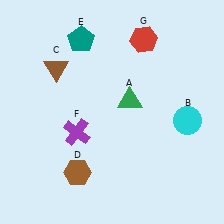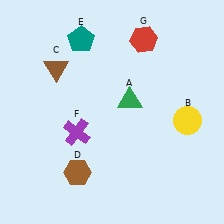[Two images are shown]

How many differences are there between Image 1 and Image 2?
There is 1 difference between the two images.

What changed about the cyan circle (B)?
In Image 1, B is cyan. In Image 2, it changed to yellow.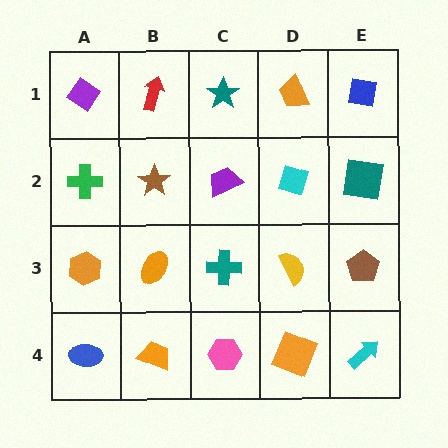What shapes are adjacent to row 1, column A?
A green cross (row 2, column A), a red arrow (row 1, column B).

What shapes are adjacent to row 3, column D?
A cyan diamond (row 2, column D), an orange square (row 4, column D), a teal cross (row 3, column C), a brown pentagon (row 3, column E).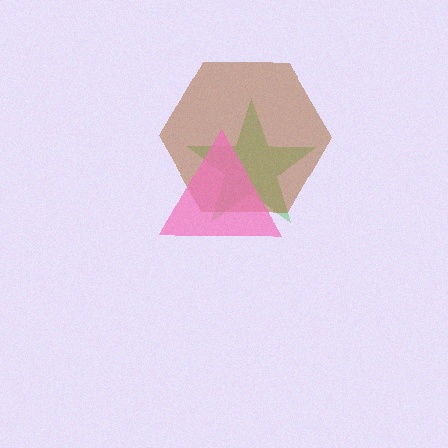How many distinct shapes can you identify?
There are 3 distinct shapes: a green star, a brown hexagon, a pink triangle.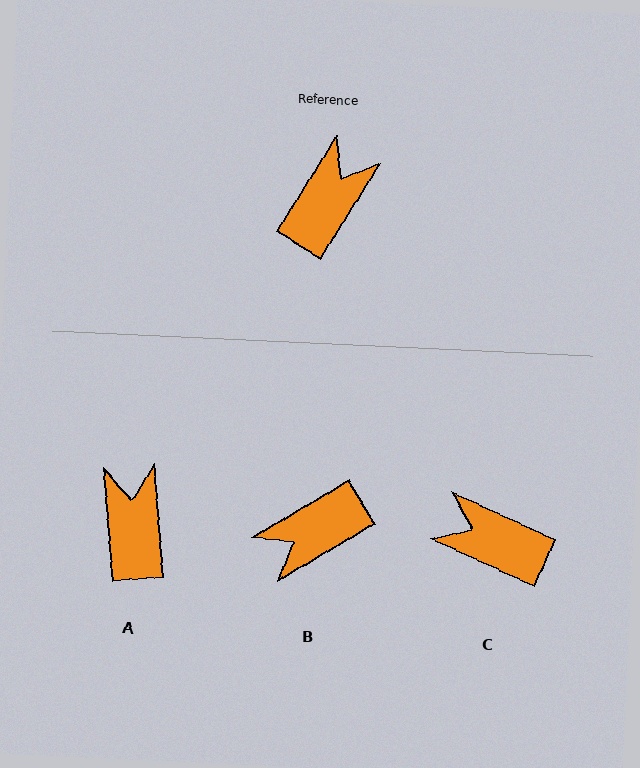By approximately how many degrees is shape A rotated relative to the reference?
Approximately 37 degrees counter-clockwise.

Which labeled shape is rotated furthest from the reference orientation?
B, about 153 degrees away.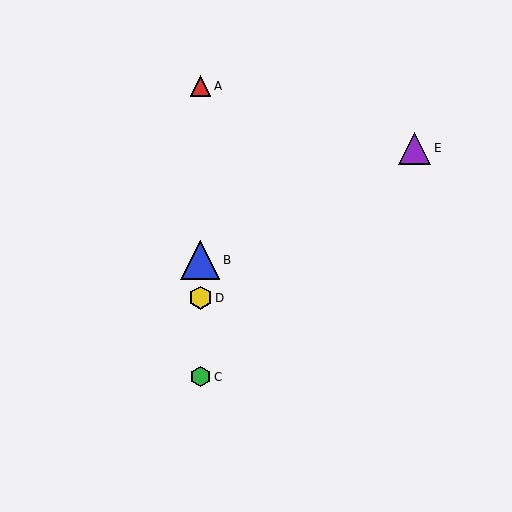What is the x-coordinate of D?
Object D is at x≈200.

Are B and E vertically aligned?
No, B is at x≈200 and E is at x≈415.